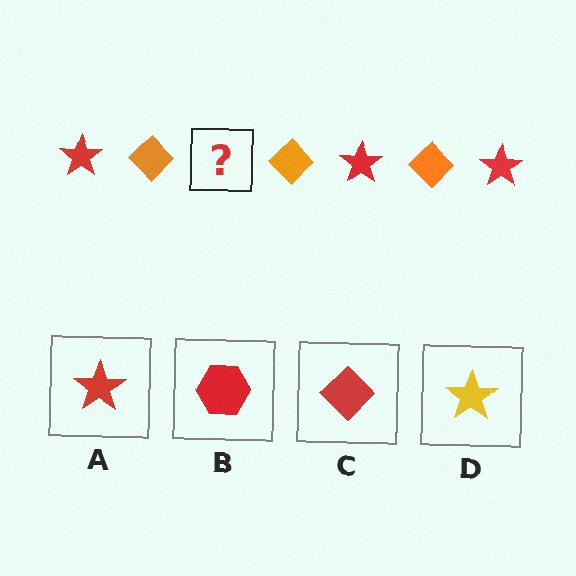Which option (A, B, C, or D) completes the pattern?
A.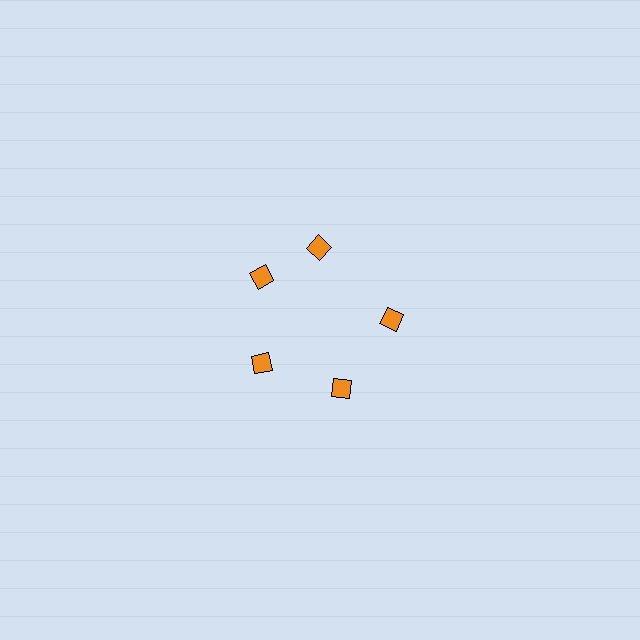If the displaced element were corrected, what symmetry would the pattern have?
It would have 5-fold rotational symmetry — the pattern would map onto itself every 72 degrees.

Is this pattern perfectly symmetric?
No. The 5 orange diamonds are arranged in a ring, but one element near the 1 o'clock position is rotated out of alignment along the ring, breaking the 5-fold rotational symmetry.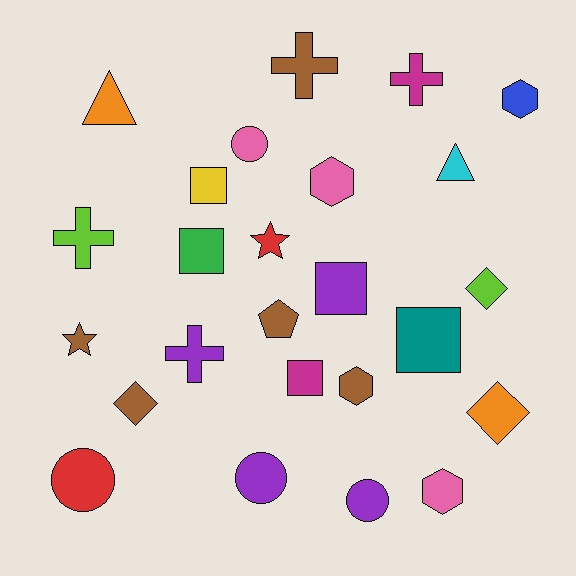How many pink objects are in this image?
There are 3 pink objects.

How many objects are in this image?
There are 25 objects.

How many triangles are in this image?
There are 2 triangles.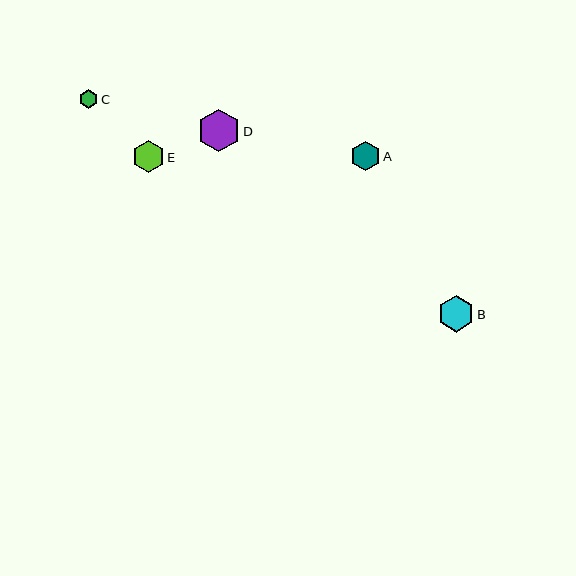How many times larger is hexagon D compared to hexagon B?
Hexagon D is approximately 1.2 times the size of hexagon B.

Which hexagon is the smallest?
Hexagon C is the smallest with a size of approximately 18 pixels.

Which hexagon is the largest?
Hexagon D is the largest with a size of approximately 42 pixels.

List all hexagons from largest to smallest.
From largest to smallest: D, B, E, A, C.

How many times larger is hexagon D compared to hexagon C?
Hexagon D is approximately 2.3 times the size of hexagon C.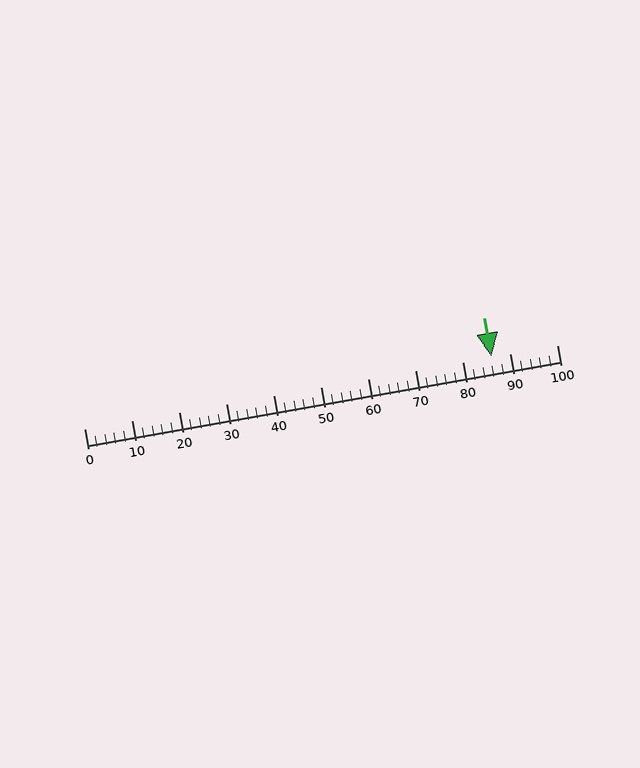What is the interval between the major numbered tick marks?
The major tick marks are spaced 10 units apart.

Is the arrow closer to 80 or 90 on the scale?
The arrow is closer to 90.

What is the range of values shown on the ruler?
The ruler shows values from 0 to 100.